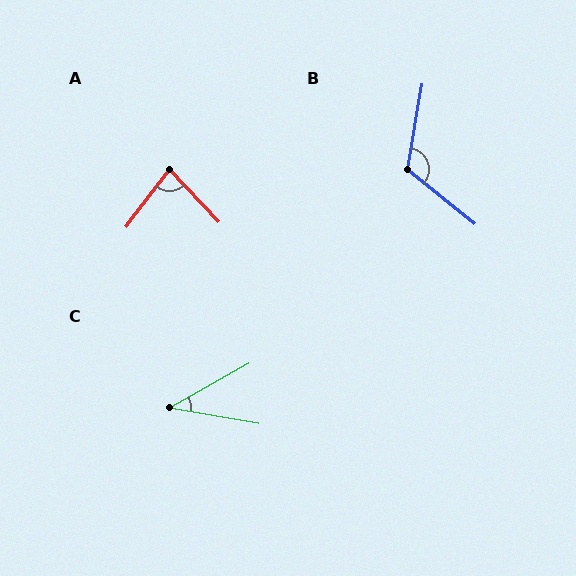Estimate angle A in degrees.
Approximately 80 degrees.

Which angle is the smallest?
C, at approximately 39 degrees.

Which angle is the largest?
B, at approximately 119 degrees.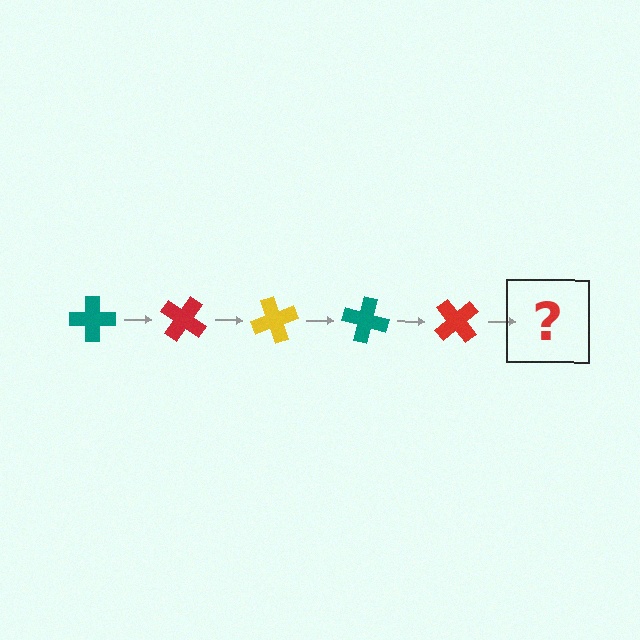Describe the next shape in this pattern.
It should be a yellow cross, rotated 175 degrees from the start.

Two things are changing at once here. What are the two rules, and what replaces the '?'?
The two rules are that it rotates 35 degrees each step and the color cycles through teal, red, and yellow. The '?' should be a yellow cross, rotated 175 degrees from the start.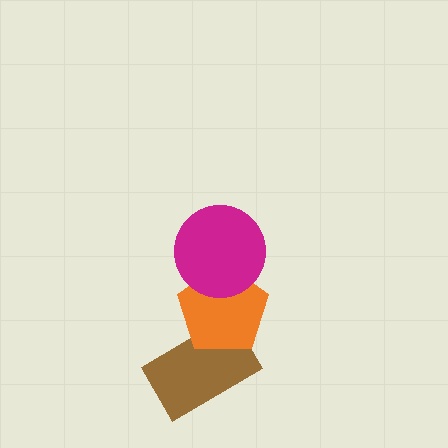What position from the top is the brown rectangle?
The brown rectangle is 3rd from the top.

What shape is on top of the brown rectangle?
The orange pentagon is on top of the brown rectangle.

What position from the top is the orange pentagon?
The orange pentagon is 2nd from the top.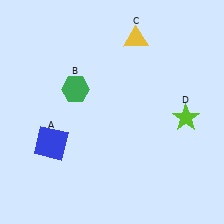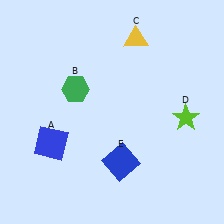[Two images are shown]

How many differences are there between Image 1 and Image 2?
There is 1 difference between the two images.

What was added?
A blue square (E) was added in Image 2.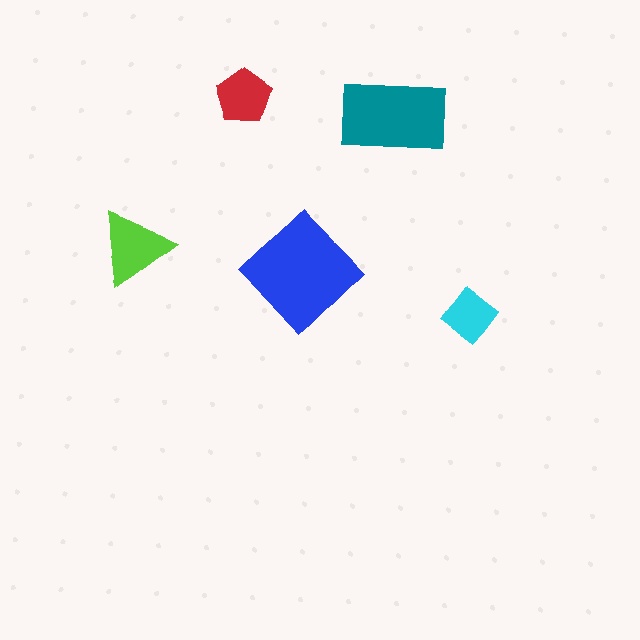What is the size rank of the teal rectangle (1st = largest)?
2nd.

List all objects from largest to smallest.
The blue diamond, the teal rectangle, the lime triangle, the red pentagon, the cyan diamond.